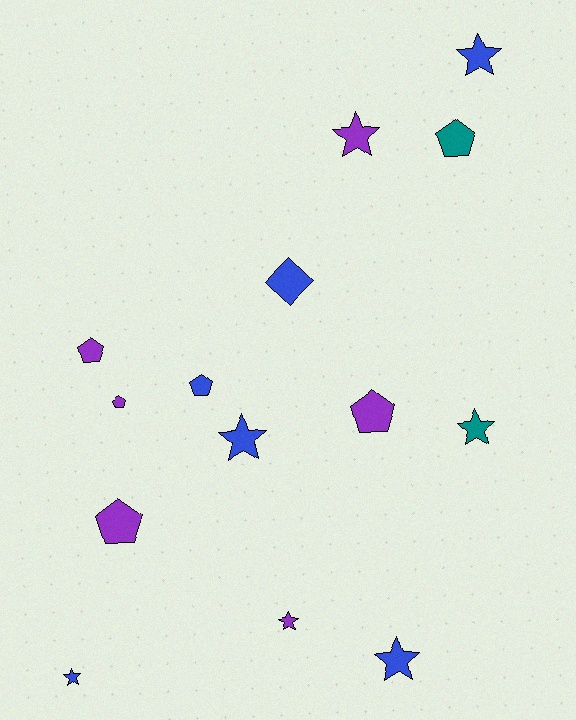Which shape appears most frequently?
Star, with 7 objects.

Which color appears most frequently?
Purple, with 6 objects.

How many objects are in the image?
There are 14 objects.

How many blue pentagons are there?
There is 1 blue pentagon.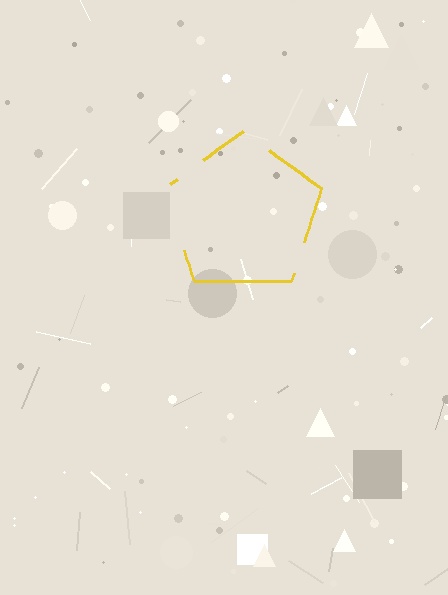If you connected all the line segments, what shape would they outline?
They would outline a pentagon.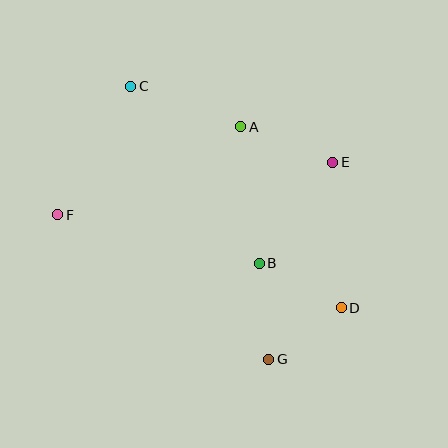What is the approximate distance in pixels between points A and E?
The distance between A and E is approximately 99 pixels.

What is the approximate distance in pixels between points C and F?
The distance between C and F is approximately 148 pixels.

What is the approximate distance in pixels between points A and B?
The distance between A and B is approximately 138 pixels.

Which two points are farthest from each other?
Points C and G are farthest from each other.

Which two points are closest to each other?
Points D and G are closest to each other.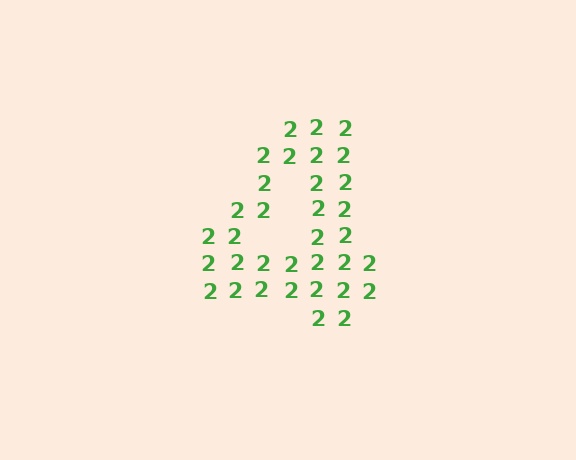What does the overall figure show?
The overall figure shows the digit 4.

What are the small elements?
The small elements are digit 2's.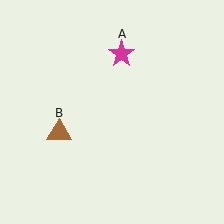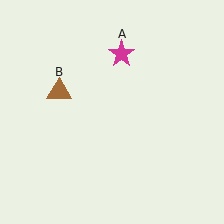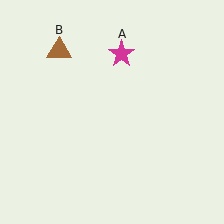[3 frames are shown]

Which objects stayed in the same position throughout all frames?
Magenta star (object A) remained stationary.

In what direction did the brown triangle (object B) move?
The brown triangle (object B) moved up.